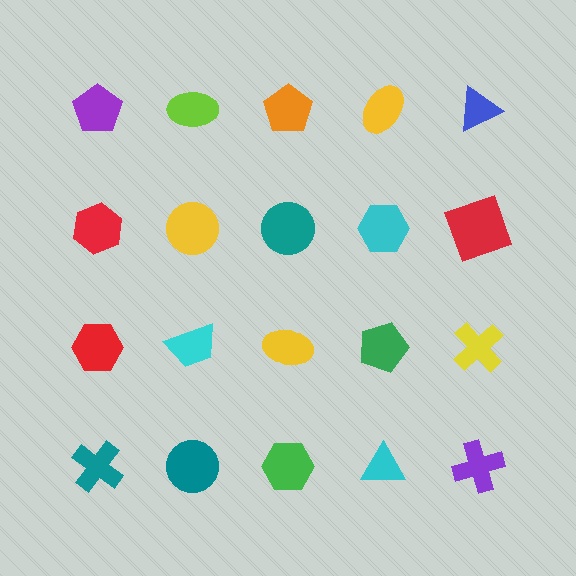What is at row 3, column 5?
A yellow cross.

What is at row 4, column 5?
A purple cross.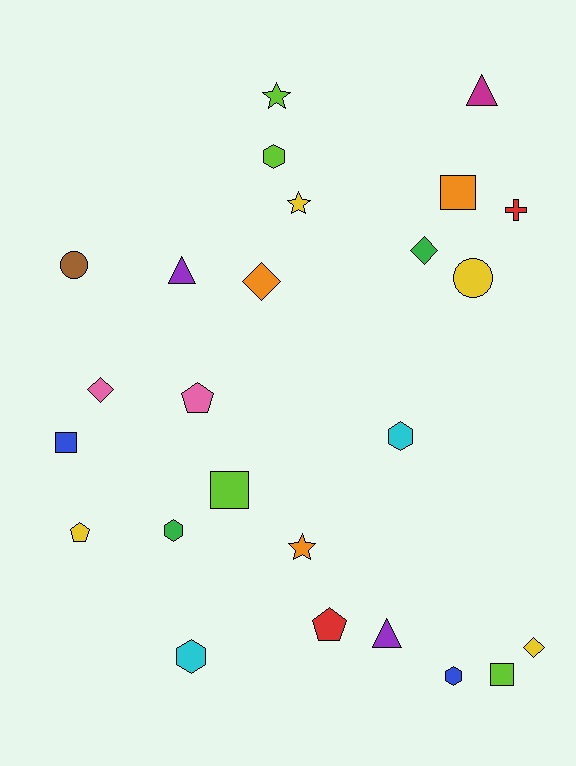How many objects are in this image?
There are 25 objects.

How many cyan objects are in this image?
There are 2 cyan objects.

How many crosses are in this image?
There is 1 cross.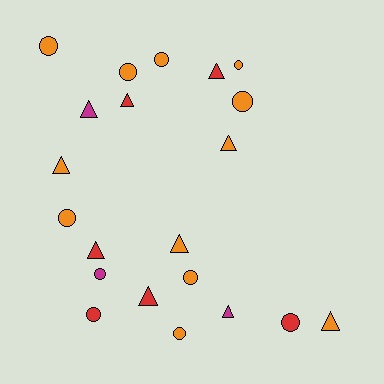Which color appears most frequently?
Orange, with 12 objects.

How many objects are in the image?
There are 21 objects.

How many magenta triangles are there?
There are 2 magenta triangles.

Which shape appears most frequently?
Circle, with 11 objects.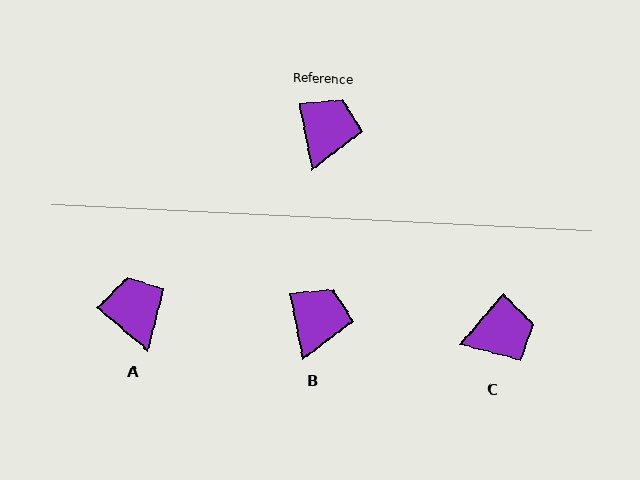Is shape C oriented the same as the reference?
No, it is off by about 51 degrees.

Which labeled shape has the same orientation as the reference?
B.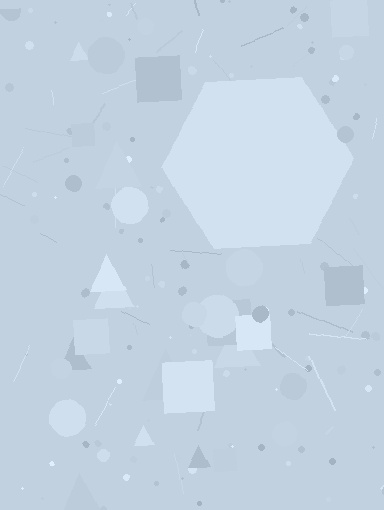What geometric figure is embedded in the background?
A hexagon is embedded in the background.